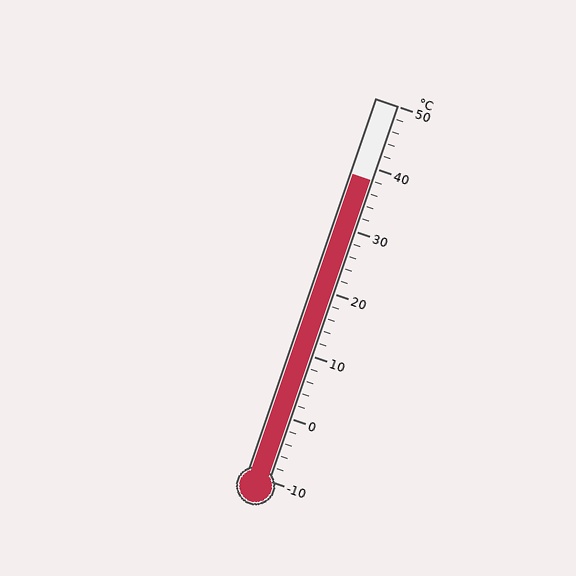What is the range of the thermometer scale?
The thermometer scale ranges from -10°C to 50°C.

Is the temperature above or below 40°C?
The temperature is below 40°C.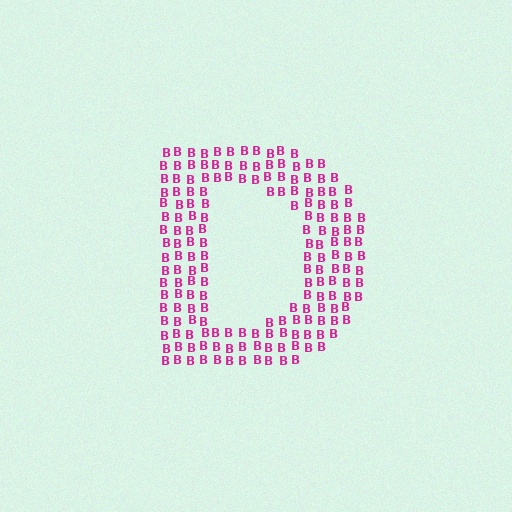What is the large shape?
The large shape is the letter D.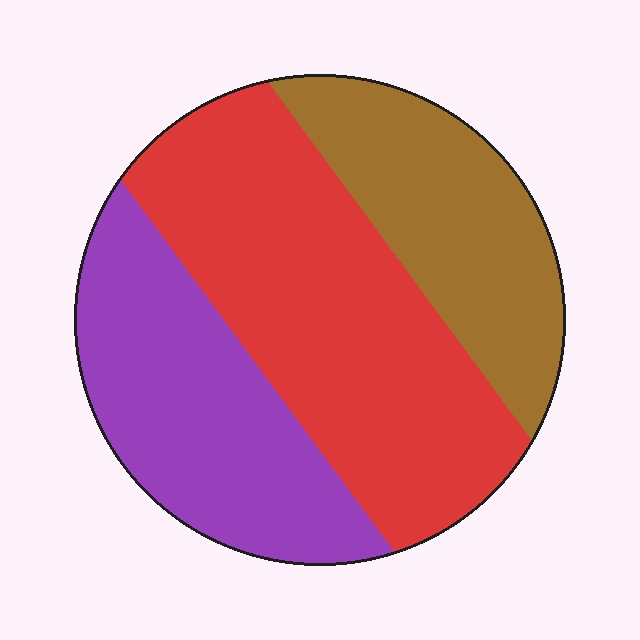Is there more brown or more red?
Red.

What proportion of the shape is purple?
Purple covers 30% of the shape.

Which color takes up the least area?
Brown, at roughly 25%.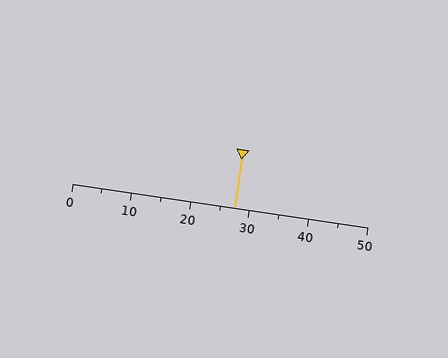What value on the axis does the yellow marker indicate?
The marker indicates approximately 27.5.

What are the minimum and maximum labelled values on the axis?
The axis runs from 0 to 50.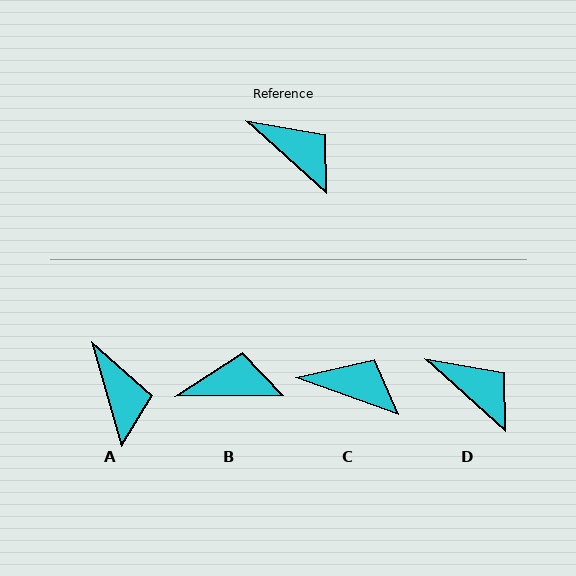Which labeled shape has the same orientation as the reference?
D.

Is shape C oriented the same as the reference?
No, it is off by about 22 degrees.